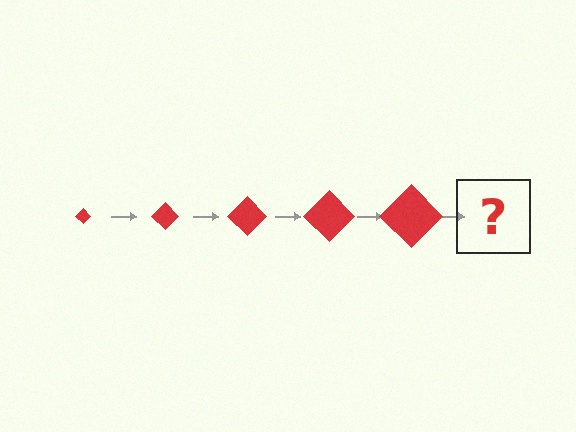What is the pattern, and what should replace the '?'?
The pattern is that the diamond gets progressively larger each step. The '?' should be a red diamond, larger than the previous one.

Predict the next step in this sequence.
The next step is a red diamond, larger than the previous one.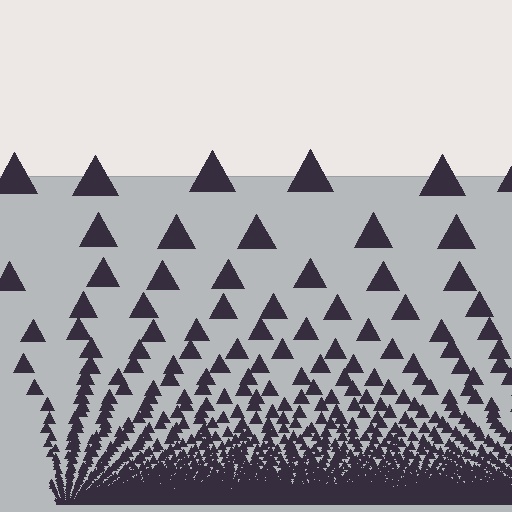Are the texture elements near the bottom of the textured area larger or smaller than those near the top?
Smaller. The gradient is inverted — elements near the bottom are smaller and denser.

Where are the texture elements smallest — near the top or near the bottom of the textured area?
Near the bottom.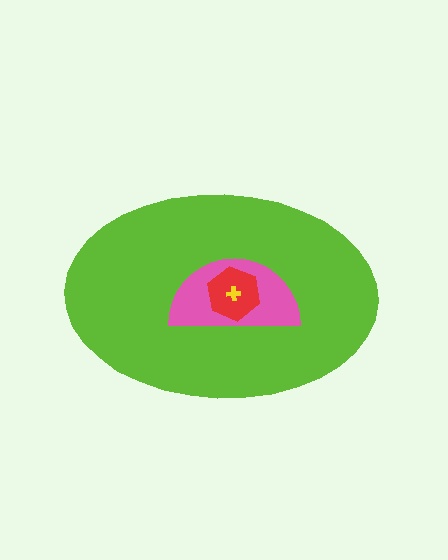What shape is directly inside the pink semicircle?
The red hexagon.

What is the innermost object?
The yellow cross.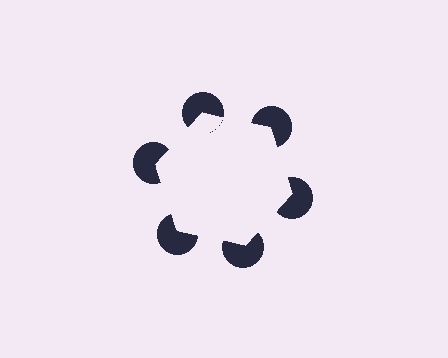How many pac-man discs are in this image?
There are 6 — one at each vertex of the illusory hexagon.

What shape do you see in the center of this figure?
An illusory hexagon — its edges are inferred from the aligned wedge cuts in the pac-man discs, not physically drawn.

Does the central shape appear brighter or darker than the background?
It typically appears slightly brighter than the background, even though no actual brightness change is drawn.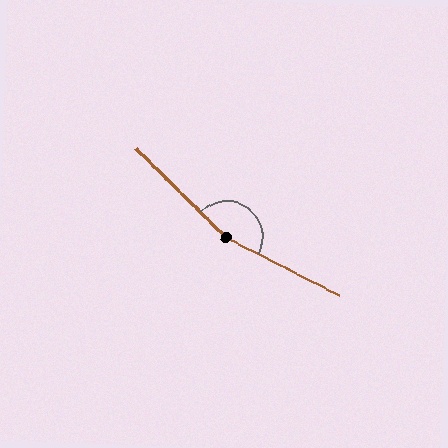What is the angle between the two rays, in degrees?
Approximately 163 degrees.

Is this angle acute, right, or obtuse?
It is obtuse.